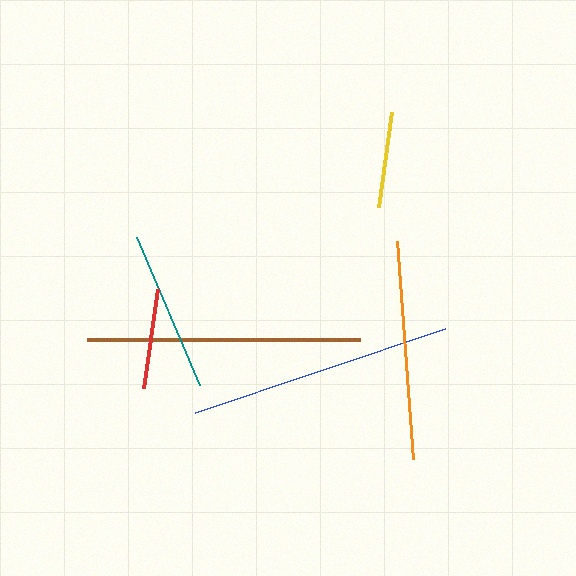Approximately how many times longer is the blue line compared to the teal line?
The blue line is approximately 1.6 times the length of the teal line.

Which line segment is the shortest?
The yellow line is the shortest at approximately 95 pixels.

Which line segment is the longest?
The brown line is the longest at approximately 274 pixels.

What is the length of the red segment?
The red segment is approximately 100 pixels long.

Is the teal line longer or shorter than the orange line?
The orange line is longer than the teal line.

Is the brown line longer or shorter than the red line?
The brown line is longer than the red line.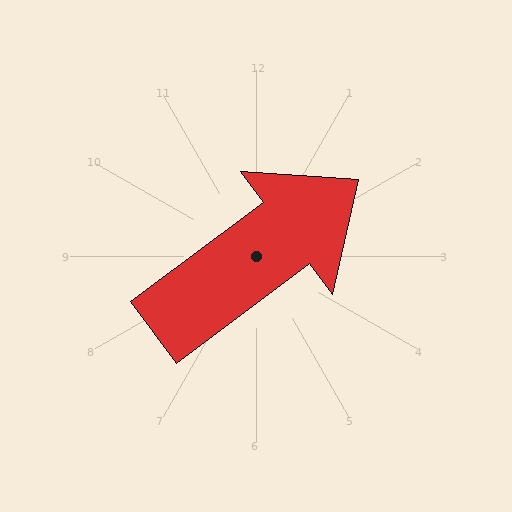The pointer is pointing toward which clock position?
Roughly 2 o'clock.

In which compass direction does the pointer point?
Northeast.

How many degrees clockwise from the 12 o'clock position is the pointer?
Approximately 53 degrees.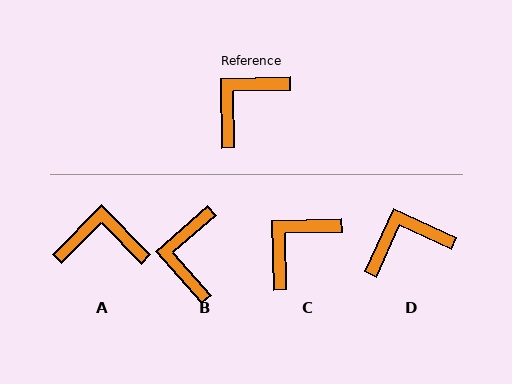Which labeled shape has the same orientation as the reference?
C.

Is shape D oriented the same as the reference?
No, it is off by about 26 degrees.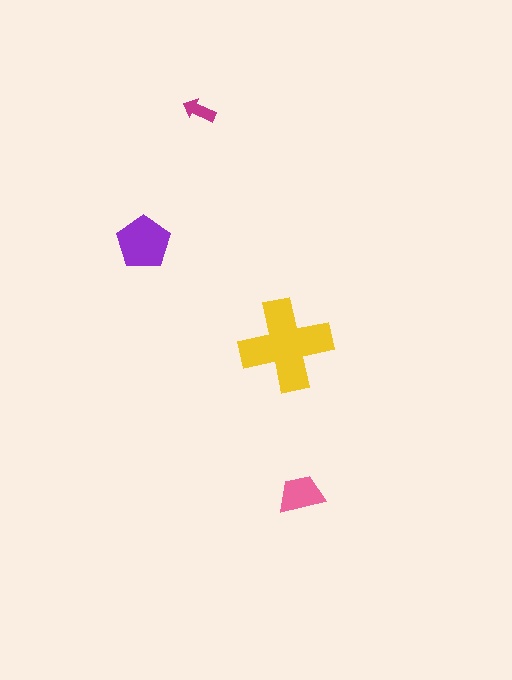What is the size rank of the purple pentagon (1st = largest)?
2nd.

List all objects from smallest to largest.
The magenta arrow, the pink trapezoid, the purple pentagon, the yellow cross.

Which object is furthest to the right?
The pink trapezoid is rightmost.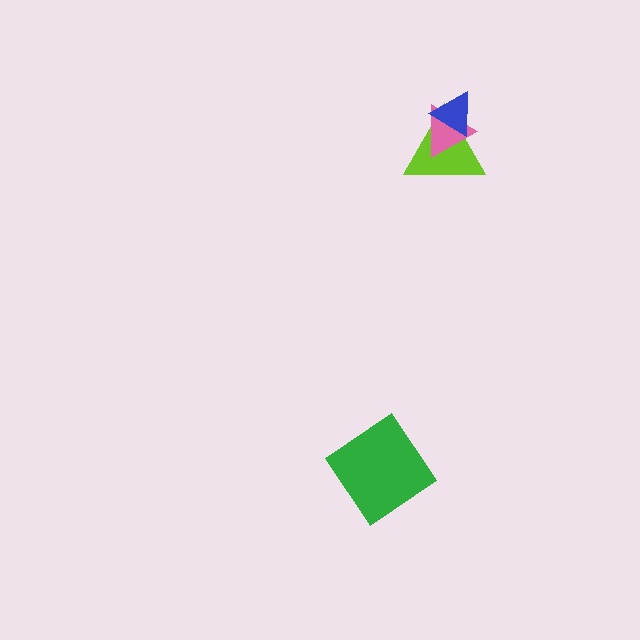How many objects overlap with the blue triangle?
2 objects overlap with the blue triangle.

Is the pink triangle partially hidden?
Yes, it is partially covered by another shape.